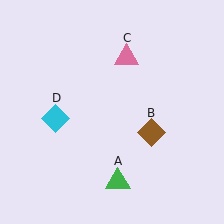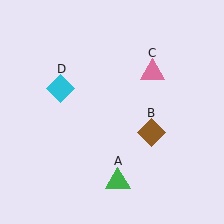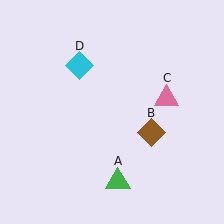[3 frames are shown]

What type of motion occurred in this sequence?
The pink triangle (object C), cyan diamond (object D) rotated clockwise around the center of the scene.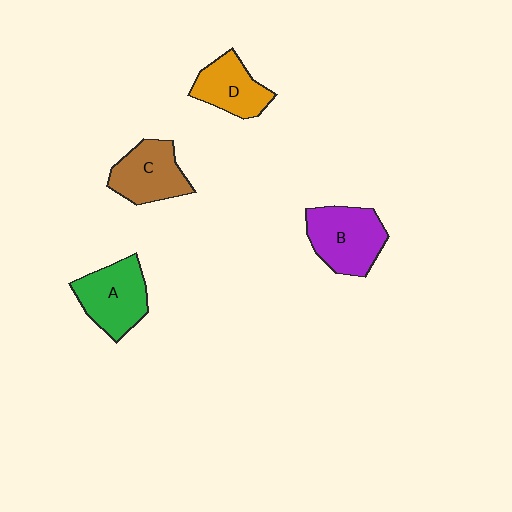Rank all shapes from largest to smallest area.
From largest to smallest: B (purple), A (green), C (brown), D (orange).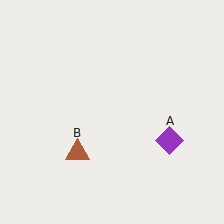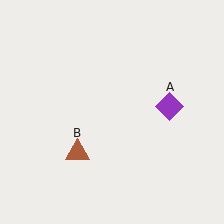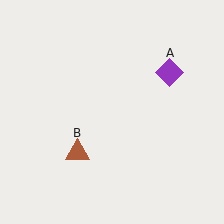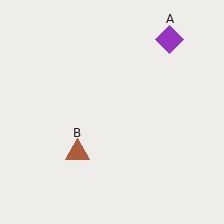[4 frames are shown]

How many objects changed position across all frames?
1 object changed position: purple diamond (object A).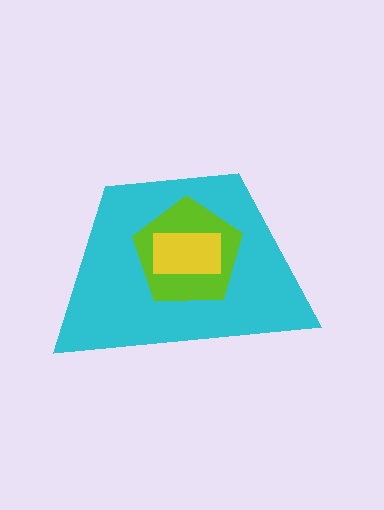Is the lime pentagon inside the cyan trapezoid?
Yes.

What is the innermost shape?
The yellow rectangle.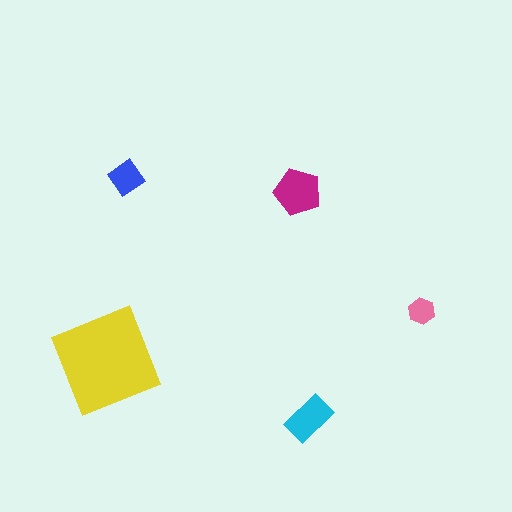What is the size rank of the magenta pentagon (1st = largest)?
2nd.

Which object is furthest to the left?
The yellow square is leftmost.